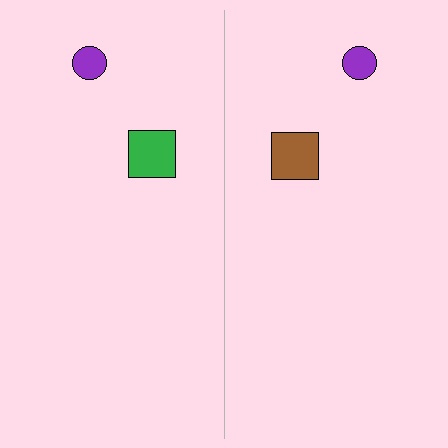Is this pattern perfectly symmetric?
No, the pattern is not perfectly symmetric. The brown square on the right side breaks the symmetry — its mirror counterpart is green.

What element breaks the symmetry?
The brown square on the right side breaks the symmetry — its mirror counterpart is green.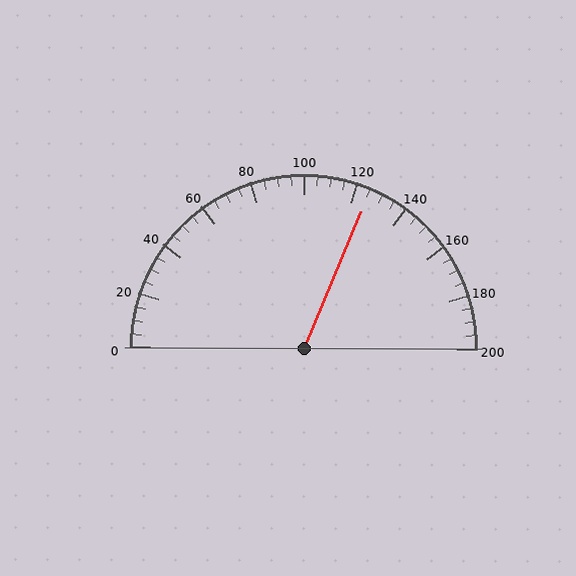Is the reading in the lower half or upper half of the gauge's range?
The reading is in the upper half of the range (0 to 200).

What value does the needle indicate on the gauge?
The needle indicates approximately 125.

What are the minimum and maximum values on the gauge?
The gauge ranges from 0 to 200.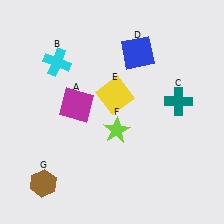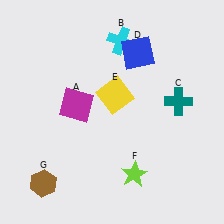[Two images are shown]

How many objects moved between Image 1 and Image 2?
2 objects moved between the two images.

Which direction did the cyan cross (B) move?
The cyan cross (B) moved right.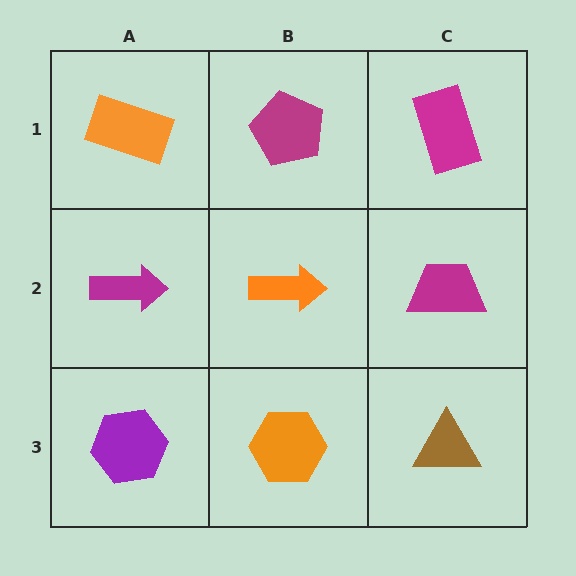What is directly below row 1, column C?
A magenta trapezoid.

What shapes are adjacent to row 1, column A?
A magenta arrow (row 2, column A), a magenta pentagon (row 1, column B).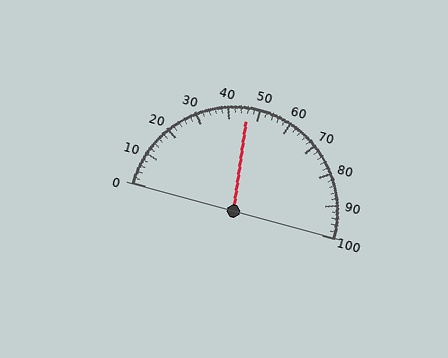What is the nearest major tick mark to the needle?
The nearest major tick mark is 50.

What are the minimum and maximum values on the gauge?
The gauge ranges from 0 to 100.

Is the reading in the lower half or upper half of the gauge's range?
The reading is in the lower half of the range (0 to 100).